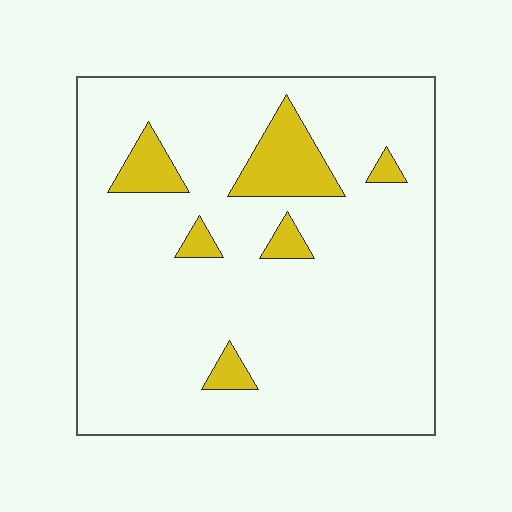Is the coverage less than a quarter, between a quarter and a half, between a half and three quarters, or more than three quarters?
Less than a quarter.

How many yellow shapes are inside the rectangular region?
6.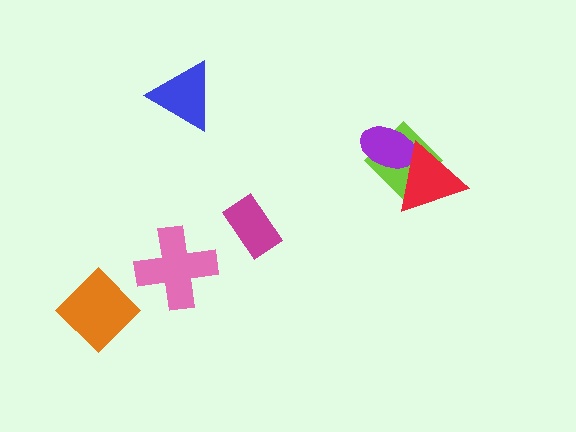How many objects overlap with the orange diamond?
0 objects overlap with the orange diamond.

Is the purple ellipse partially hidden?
Yes, it is partially covered by another shape.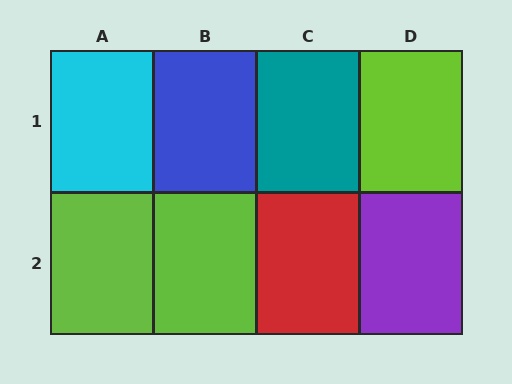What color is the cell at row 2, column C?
Red.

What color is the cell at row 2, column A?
Lime.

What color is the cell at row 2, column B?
Lime.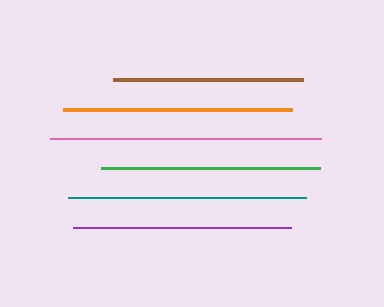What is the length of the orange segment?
The orange segment is approximately 229 pixels long.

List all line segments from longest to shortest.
From longest to shortest: pink, teal, orange, purple, green, brown.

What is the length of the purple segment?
The purple segment is approximately 219 pixels long.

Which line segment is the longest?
The pink line is the longest at approximately 272 pixels.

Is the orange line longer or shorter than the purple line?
The orange line is longer than the purple line.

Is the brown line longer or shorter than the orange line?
The orange line is longer than the brown line.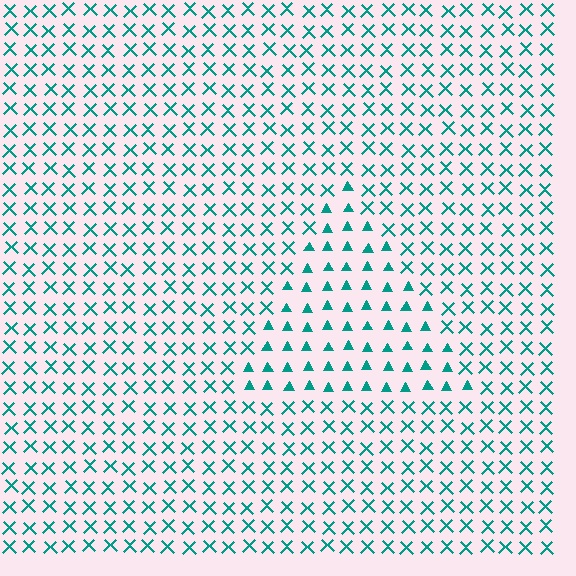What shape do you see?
I see a triangle.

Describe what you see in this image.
The image is filled with small teal elements arranged in a uniform grid. A triangle-shaped region contains triangles, while the surrounding area contains X marks. The boundary is defined purely by the change in element shape.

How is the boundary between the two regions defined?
The boundary is defined by a change in element shape: triangles inside vs. X marks outside. All elements share the same color and spacing.